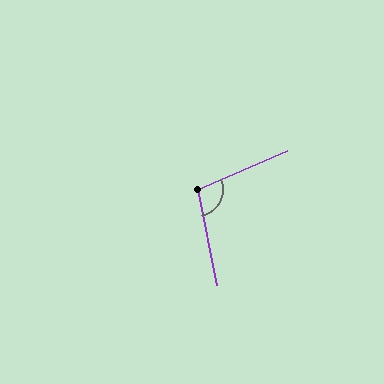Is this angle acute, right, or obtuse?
It is obtuse.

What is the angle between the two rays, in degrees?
Approximately 102 degrees.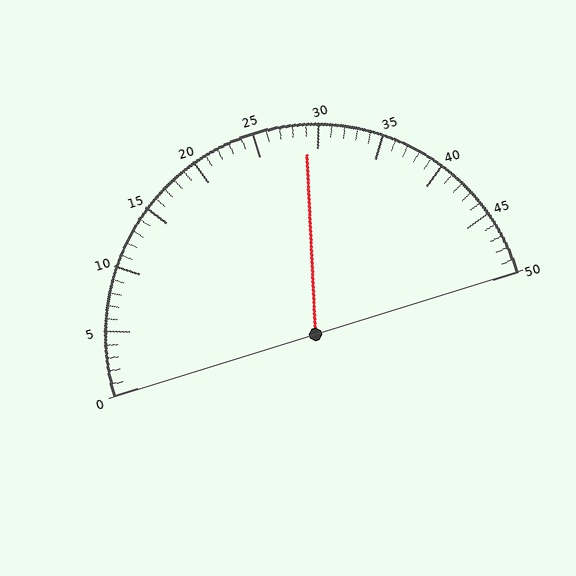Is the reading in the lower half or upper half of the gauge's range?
The reading is in the upper half of the range (0 to 50).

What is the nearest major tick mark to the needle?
The nearest major tick mark is 30.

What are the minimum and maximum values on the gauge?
The gauge ranges from 0 to 50.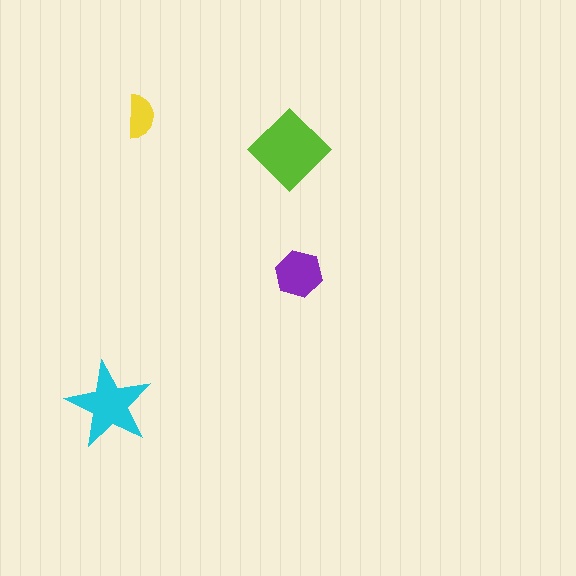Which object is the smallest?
The yellow semicircle.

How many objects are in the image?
There are 4 objects in the image.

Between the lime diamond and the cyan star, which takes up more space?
The lime diamond.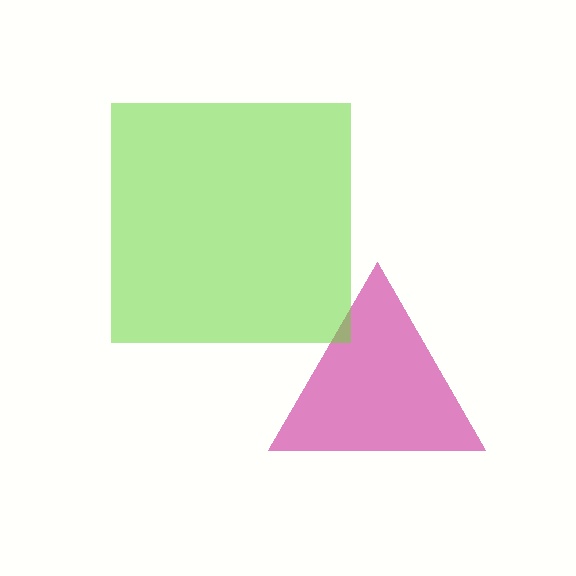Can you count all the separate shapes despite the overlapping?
Yes, there are 2 separate shapes.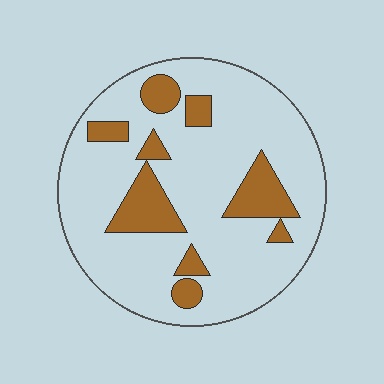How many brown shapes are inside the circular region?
9.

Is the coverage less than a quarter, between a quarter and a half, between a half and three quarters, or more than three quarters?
Less than a quarter.